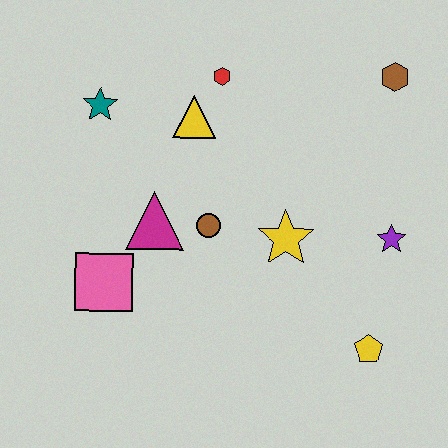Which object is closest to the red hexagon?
The yellow triangle is closest to the red hexagon.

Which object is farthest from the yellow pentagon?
The teal star is farthest from the yellow pentagon.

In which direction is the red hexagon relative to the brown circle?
The red hexagon is above the brown circle.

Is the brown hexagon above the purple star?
Yes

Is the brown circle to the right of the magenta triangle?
Yes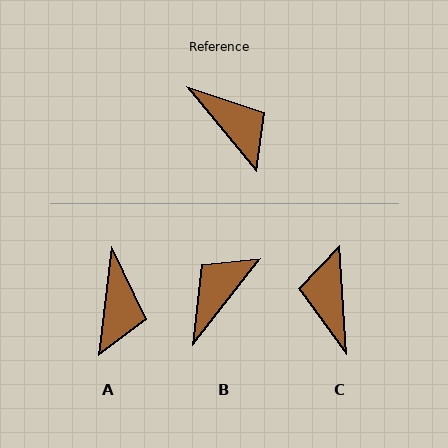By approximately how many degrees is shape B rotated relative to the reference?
Approximately 103 degrees counter-clockwise.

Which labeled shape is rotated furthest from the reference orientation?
C, about 144 degrees away.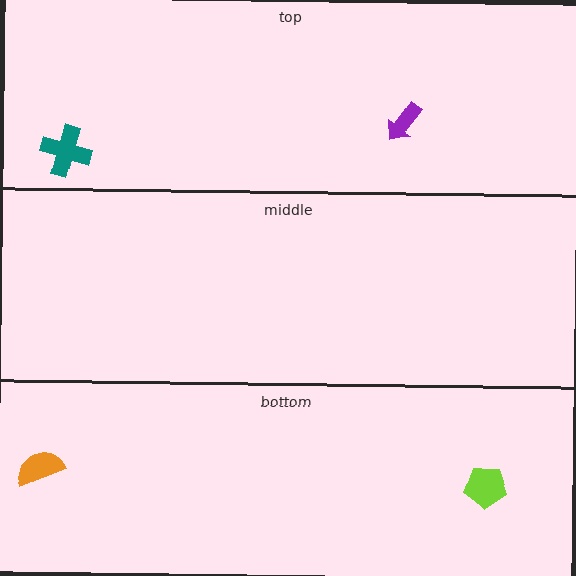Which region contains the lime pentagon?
The bottom region.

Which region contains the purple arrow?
The top region.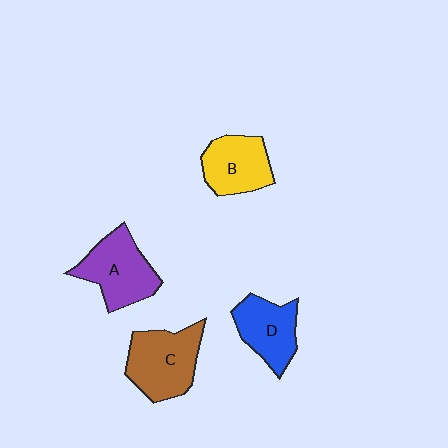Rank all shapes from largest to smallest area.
From largest to smallest: C (brown), A (purple), D (blue), B (yellow).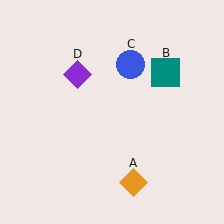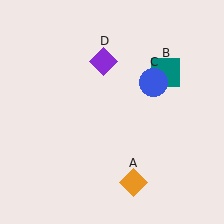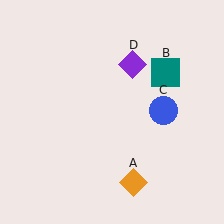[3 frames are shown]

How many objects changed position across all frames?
2 objects changed position: blue circle (object C), purple diamond (object D).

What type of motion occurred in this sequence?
The blue circle (object C), purple diamond (object D) rotated clockwise around the center of the scene.